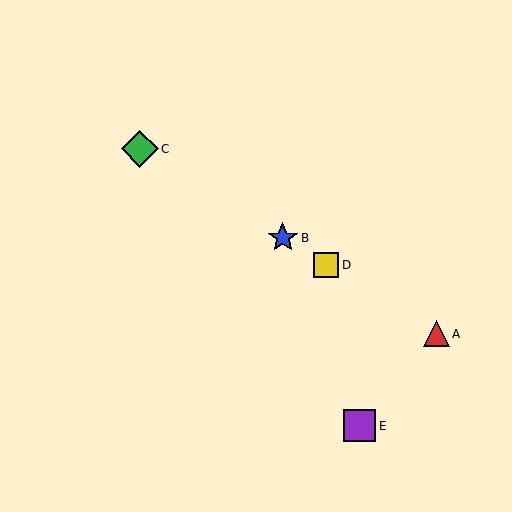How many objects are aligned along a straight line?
4 objects (A, B, C, D) are aligned along a straight line.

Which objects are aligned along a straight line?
Objects A, B, C, D are aligned along a straight line.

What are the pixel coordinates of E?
Object E is at (360, 426).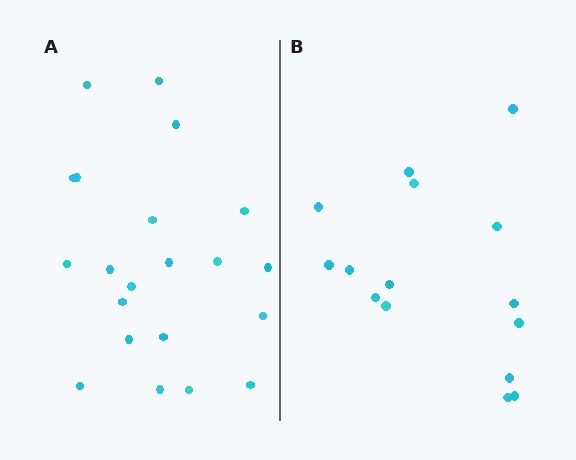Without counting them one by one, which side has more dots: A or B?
Region A (the left region) has more dots.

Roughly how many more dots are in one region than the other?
Region A has about 6 more dots than region B.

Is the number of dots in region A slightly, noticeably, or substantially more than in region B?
Region A has noticeably more, but not dramatically so. The ratio is roughly 1.4 to 1.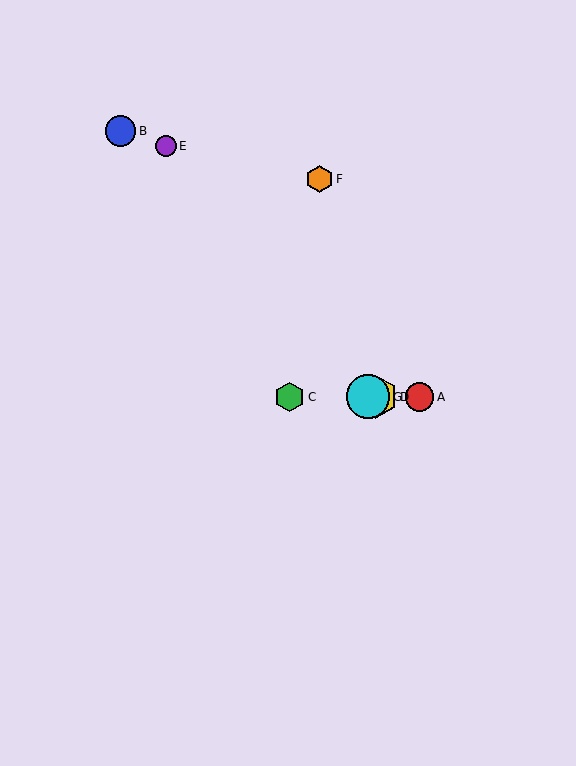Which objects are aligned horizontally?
Objects A, C, D, G are aligned horizontally.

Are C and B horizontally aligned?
No, C is at y≈397 and B is at y≈131.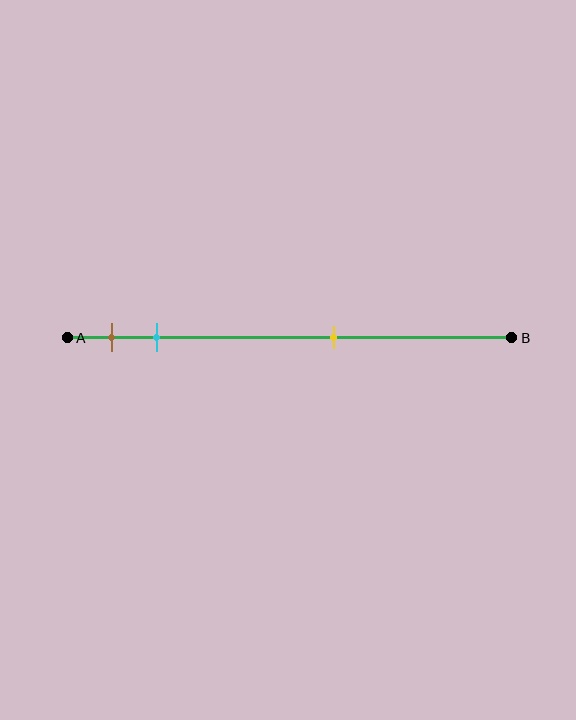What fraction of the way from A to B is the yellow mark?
The yellow mark is approximately 60% (0.6) of the way from A to B.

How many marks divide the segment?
There are 3 marks dividing the segment.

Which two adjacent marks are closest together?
The brown and cyan marks are the closest adjacent pair.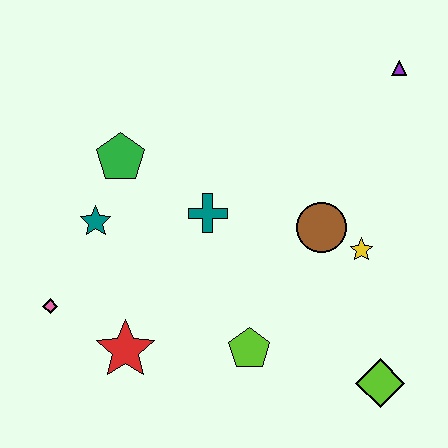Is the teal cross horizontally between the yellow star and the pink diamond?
Yes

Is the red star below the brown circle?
Yes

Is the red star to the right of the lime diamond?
No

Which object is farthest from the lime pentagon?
The purple triangle is farthest from the lime pentagon.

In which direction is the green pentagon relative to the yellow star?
The green pentagon is to the left of the yellow star.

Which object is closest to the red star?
The pink diamond is closest to the red star.